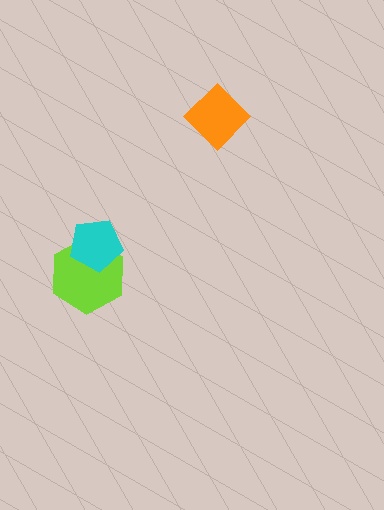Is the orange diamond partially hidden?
No, no other shape covers it.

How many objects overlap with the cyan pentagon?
1 object overlaps with the cyan pentagon.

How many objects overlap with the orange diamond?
0 objects overlap with the orange diamond.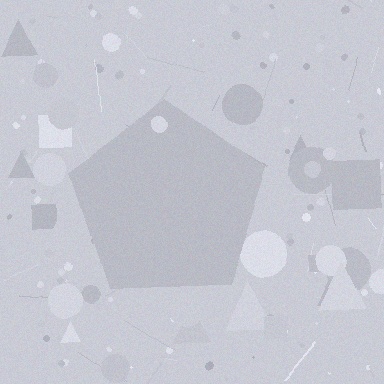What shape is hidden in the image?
A pentagon is hidden in the image.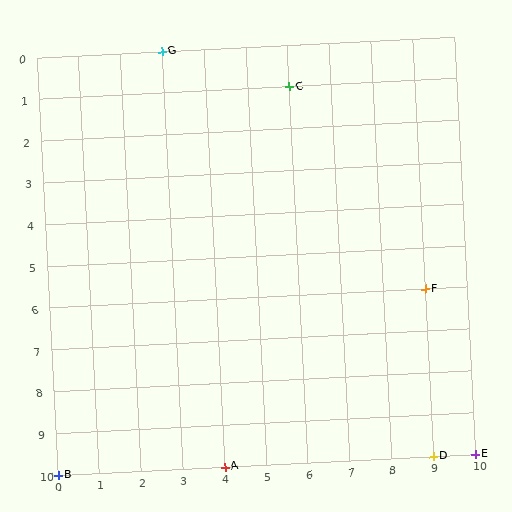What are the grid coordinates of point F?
Point F is at grid coordinates (9, 6).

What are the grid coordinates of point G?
Point G is at grid coordinates (3, 0).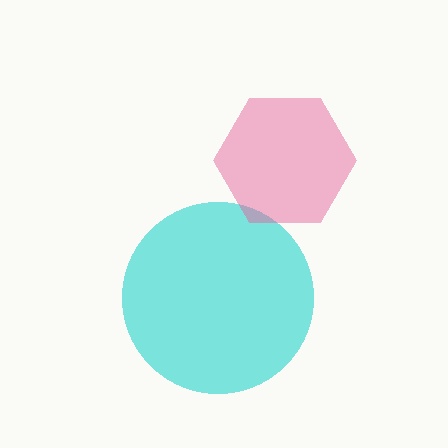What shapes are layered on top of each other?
The layered shapes are: a cyan circle, a pink hexagon.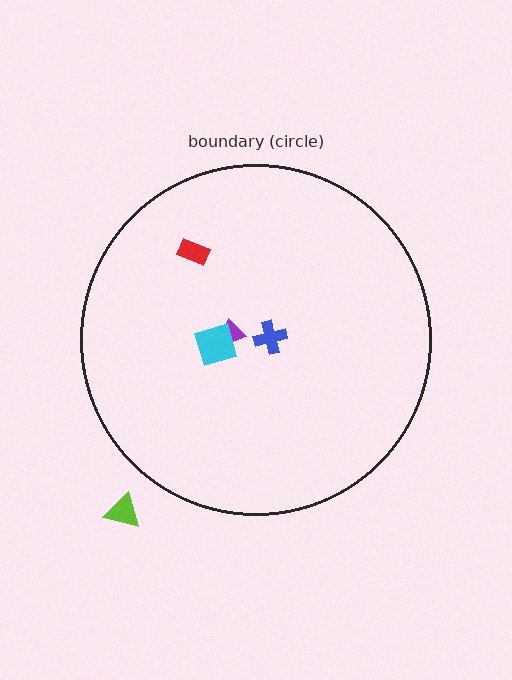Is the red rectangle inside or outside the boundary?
Inside.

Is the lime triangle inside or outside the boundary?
Outside.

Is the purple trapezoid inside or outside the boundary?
Inside.